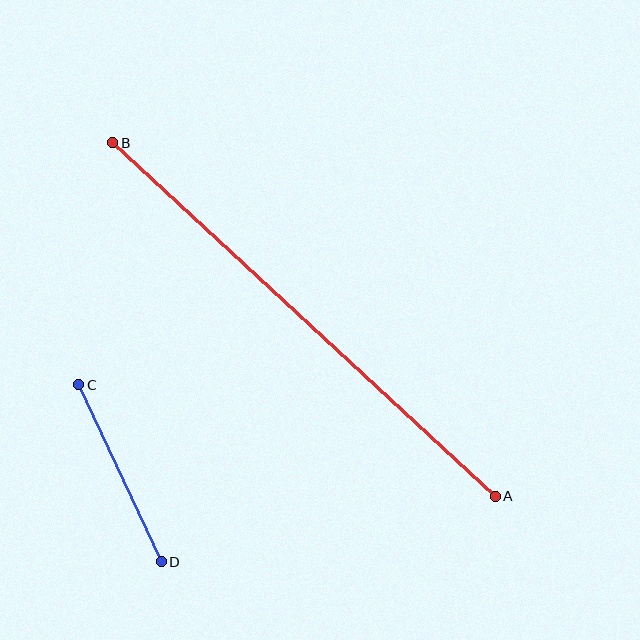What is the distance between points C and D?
The distance is approximately 195 pixels.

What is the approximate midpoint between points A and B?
The midpoint is at approximately (304, 319) pixels.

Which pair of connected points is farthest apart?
Points A and B are farthest apart.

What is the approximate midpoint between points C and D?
The midpoint is at approximately (120, 473) pixels.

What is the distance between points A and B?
The distance is approximately 521 pixels.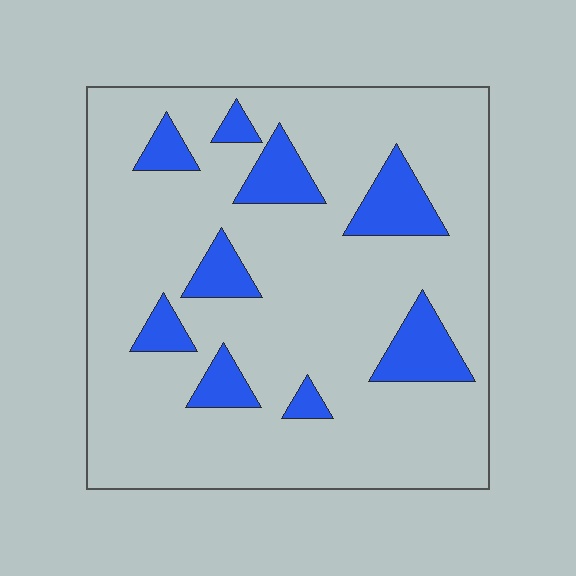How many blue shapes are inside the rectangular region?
9.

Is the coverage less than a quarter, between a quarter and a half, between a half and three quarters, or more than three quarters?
Less than a quarter.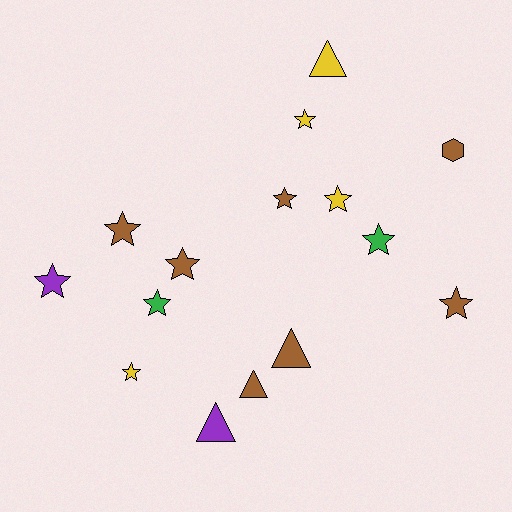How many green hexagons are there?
There are no green hexagons.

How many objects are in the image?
There are 15 objects.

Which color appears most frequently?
Brown, with 7 objects.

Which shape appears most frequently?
Star, with 10 objects.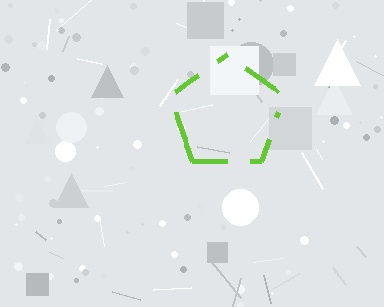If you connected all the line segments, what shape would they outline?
They would outline a pentagon.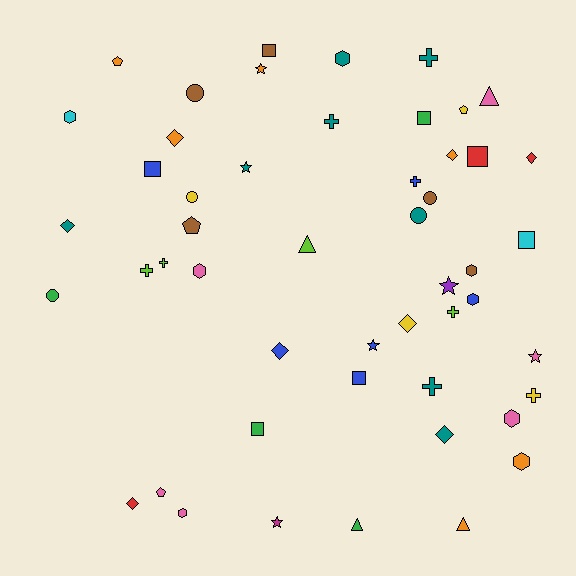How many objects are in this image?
There are 50 objects.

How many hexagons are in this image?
There are 8 hexagons.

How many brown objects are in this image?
There are 5 brown objects.